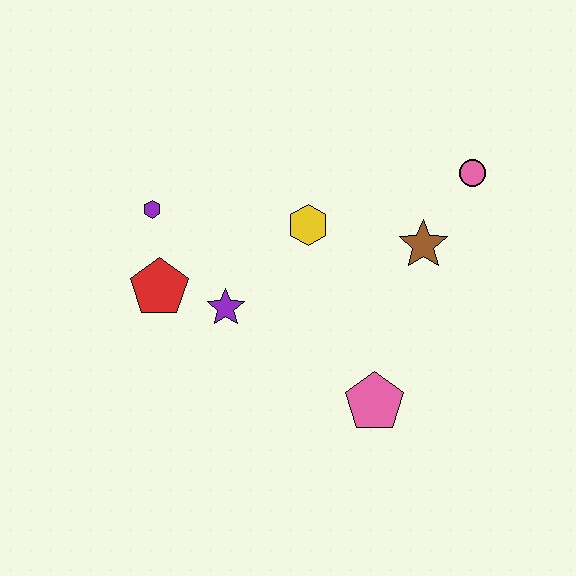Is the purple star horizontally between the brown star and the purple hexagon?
Yes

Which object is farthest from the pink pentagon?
The purple hexagon is farthest from the pink pentagon.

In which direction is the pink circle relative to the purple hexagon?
The pink circle is to the right of the purple hexagon.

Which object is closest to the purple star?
The red pentagon is closest to the purple star.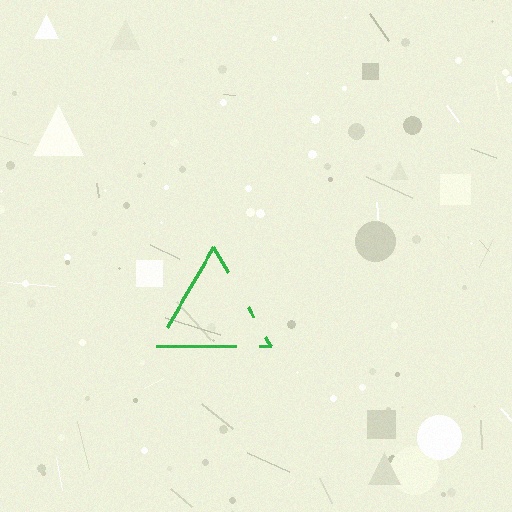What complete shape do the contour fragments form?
The contour fragments form a triangle.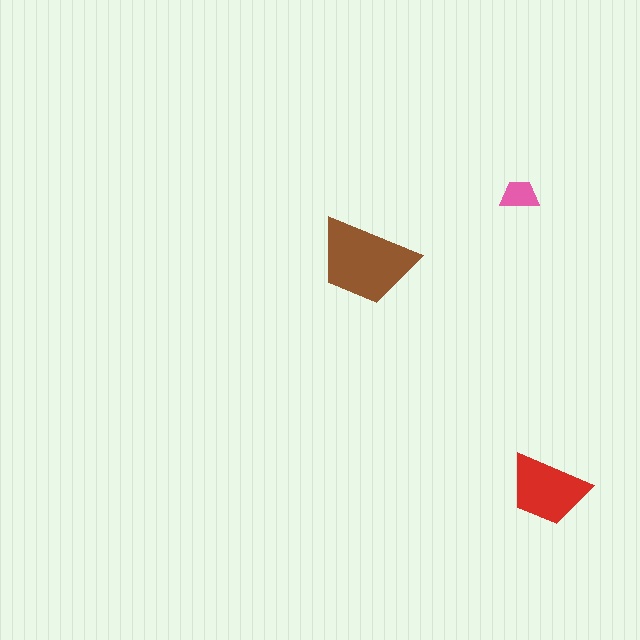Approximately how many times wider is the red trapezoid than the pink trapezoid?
About 2 times wider.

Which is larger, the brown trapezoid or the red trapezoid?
The brown one.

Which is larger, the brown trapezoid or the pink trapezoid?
The brown one.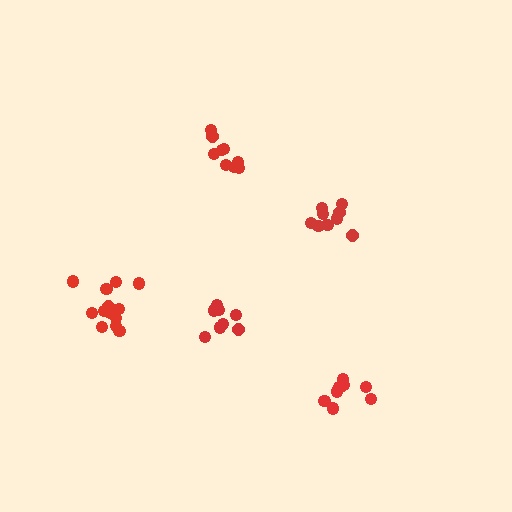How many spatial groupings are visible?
There are 5 spatial groupings.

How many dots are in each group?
Group 1: 10 dots, Group 2: 8 dots, Group 3: 13 dots, Group 4: 9 dots, Group 5: 9 dots (49 total).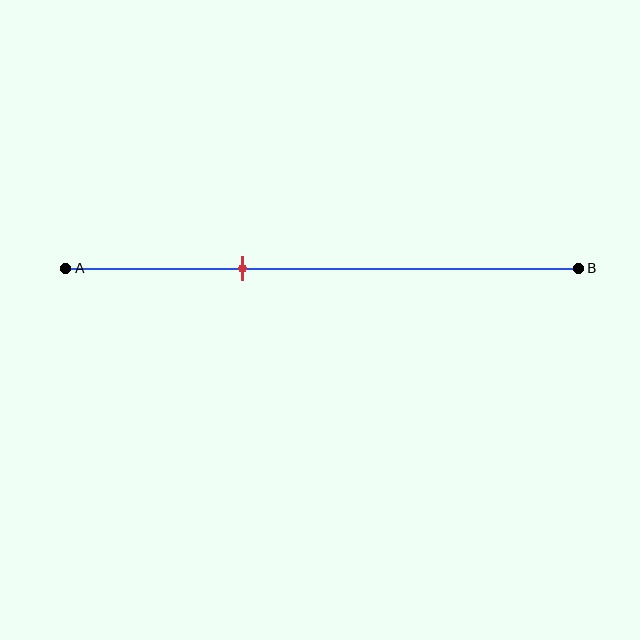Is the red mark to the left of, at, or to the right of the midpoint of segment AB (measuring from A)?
The red mark is to the left of the midpoint of segment AB.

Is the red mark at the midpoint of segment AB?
No, the mark is at about 35% from A, not at the 50% midpoint.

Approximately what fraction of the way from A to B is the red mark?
The red mark is approximately 35% of the way from A to B.